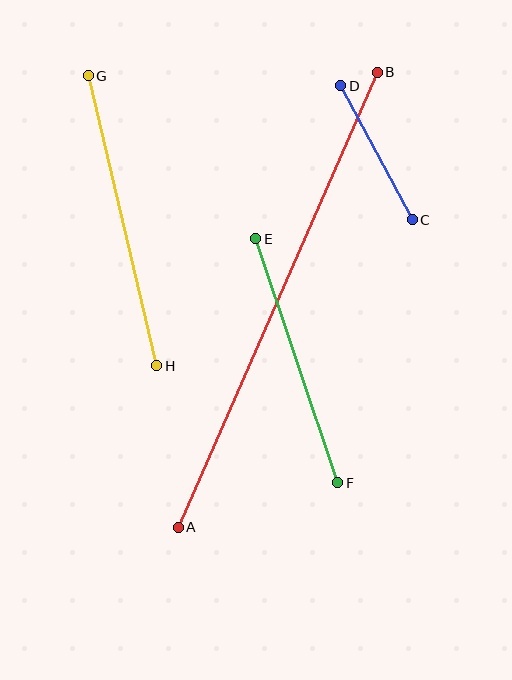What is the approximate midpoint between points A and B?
The midpoint is at approximately (278, 300) pixels.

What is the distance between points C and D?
The distance is approximately 152 pixels.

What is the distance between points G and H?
The distance is approximately 298 pixels.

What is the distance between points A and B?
The distance is approximately 496 pixels.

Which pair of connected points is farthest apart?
Points A and B are farthest apart.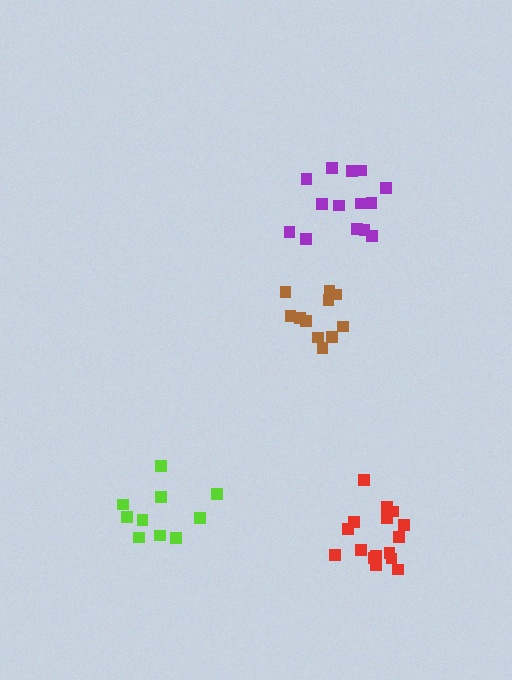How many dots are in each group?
Group 1: 11 dots, Group 2: 14 dots, Group 3: 10 dots, Group 4: 16 dots (51 total).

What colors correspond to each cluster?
The clusters are colored: brown, purple, lime, red.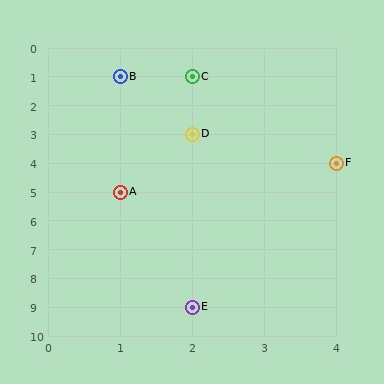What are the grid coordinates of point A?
Point A is at grid coordinates (1, 5).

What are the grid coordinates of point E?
Point E is at grid coordinates (2, 9).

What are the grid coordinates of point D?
Point D is at grid coordinates (2, 3).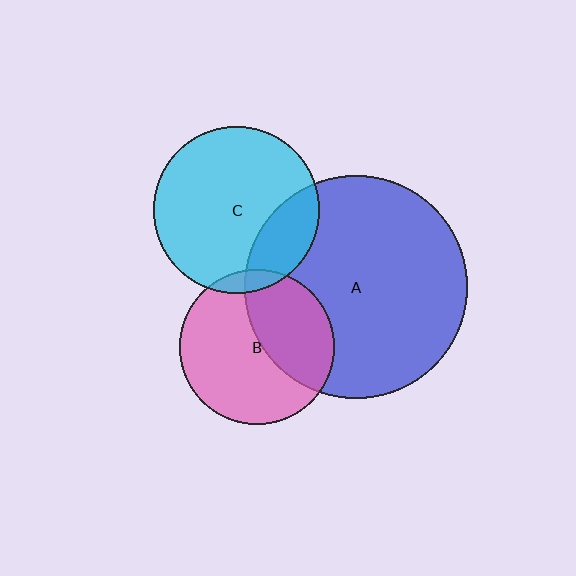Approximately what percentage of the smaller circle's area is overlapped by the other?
Approximately 40%.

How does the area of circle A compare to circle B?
Approximately 2.1 times.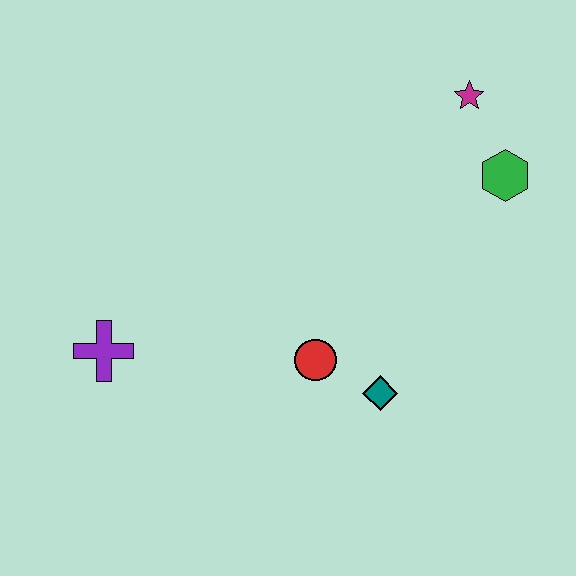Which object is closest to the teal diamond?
The red circle is closest to the teal diamond.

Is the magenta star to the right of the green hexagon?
No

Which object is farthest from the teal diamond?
The magenta star is farthest from the teal diamond.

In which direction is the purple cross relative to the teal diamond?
The purple cross is to the left of the teal diamond.